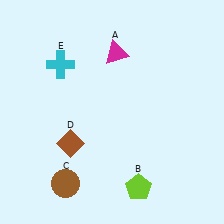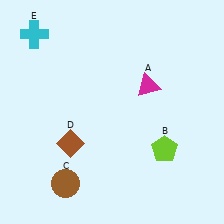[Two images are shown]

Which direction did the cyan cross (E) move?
The cyan cross (E) moved up.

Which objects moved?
The objects that moved are: the magenta triangle (A), the lime pentagon (B), the cyan cross (E).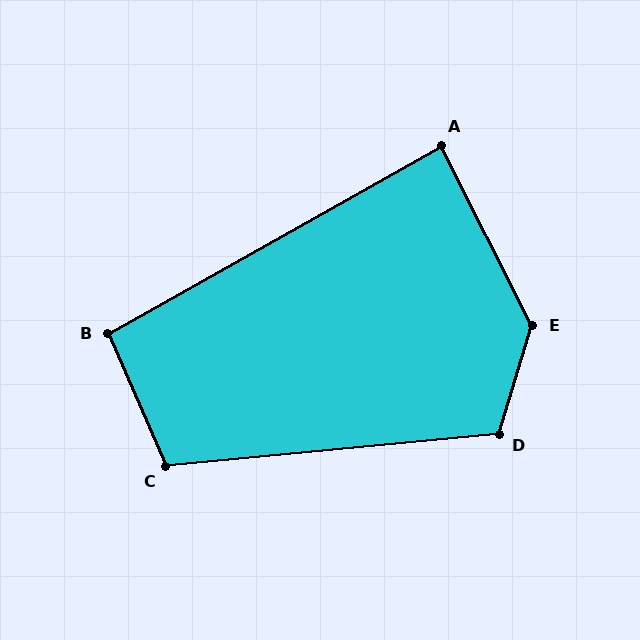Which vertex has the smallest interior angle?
A, at approximately 88 degrees.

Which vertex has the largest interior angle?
E, at approximately 136 degrees.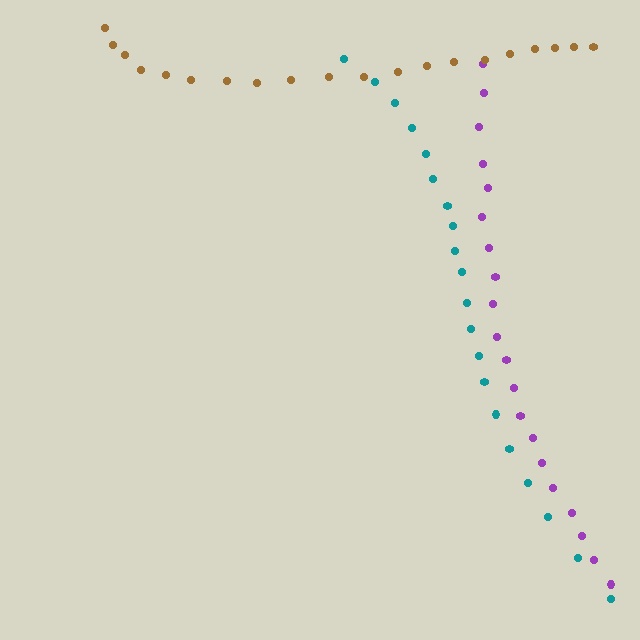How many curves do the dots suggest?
There are 3 distinct paths.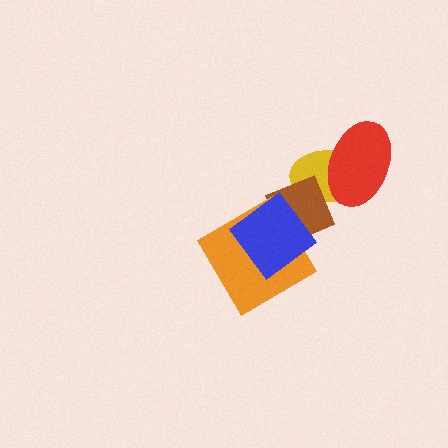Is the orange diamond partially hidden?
Yes, it is partially covered by another shape.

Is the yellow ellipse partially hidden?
Yes, it is partially covered by another shape.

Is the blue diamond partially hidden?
No, no other shape covers it.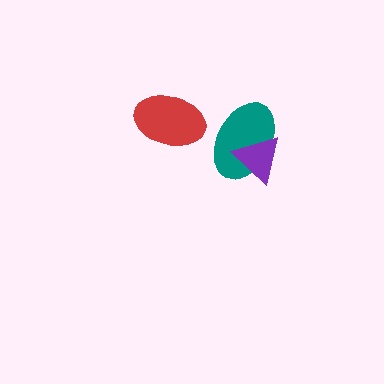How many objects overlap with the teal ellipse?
1 object overlaps with the teal ellipse.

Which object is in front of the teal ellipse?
The purple triangle is in front of the teal ellipse.